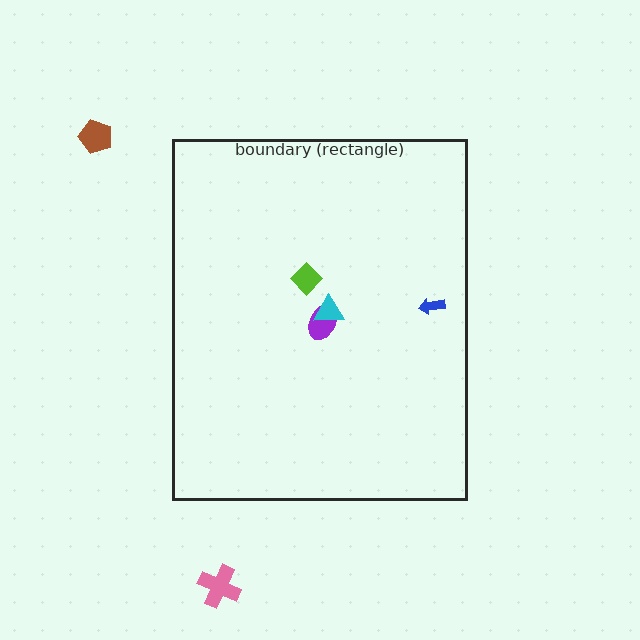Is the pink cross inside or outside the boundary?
Outside.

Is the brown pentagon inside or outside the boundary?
Outside.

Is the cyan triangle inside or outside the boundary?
Inside.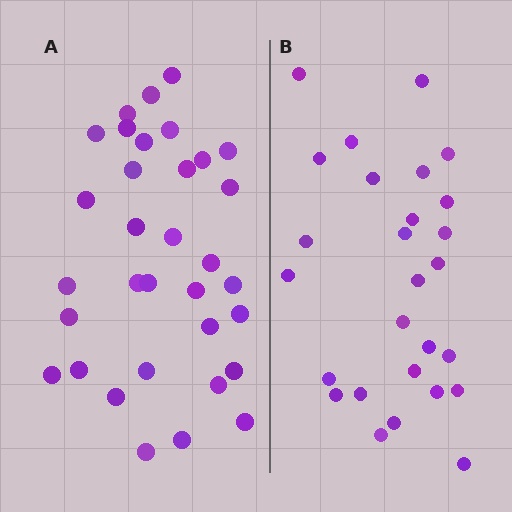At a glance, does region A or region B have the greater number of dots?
Region A (the left region) has more dots.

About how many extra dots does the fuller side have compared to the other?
Region A has about 6 more dots than region B.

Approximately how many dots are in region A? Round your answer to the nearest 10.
About 30 dots. (The exact count is 33, which rounds to 30.)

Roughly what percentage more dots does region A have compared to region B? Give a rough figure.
About 20% more.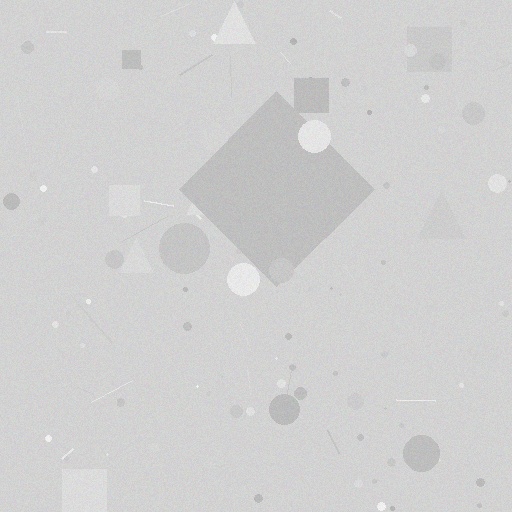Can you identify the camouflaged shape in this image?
The camouflaged shape is a diamond.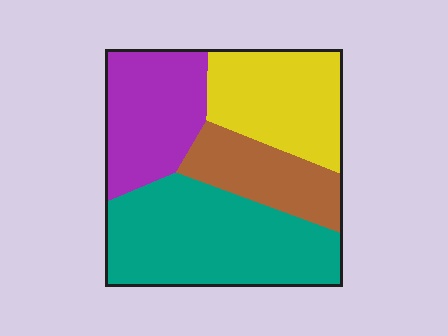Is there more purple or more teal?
Teal.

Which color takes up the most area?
Teal, at roughly 35%.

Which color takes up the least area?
Brown, at roughly 15%.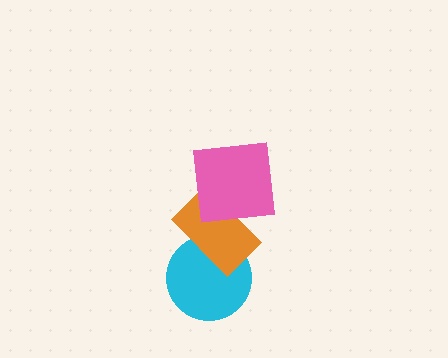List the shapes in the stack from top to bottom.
From top to bottom: the pink square, the orange rectangle, the cyan circle.